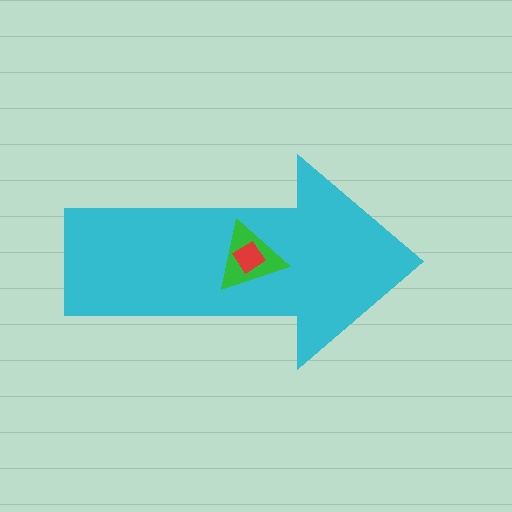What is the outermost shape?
The cyan arrow.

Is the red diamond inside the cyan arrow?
Yes.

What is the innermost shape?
The red diamond.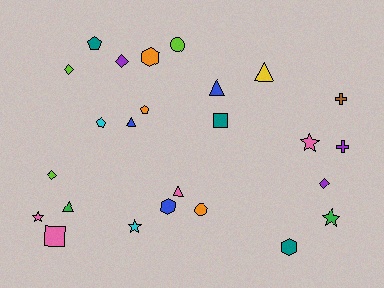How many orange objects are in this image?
There are 3 orange objects.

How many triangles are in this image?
There are 5 triangles.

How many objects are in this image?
There are 25 objects.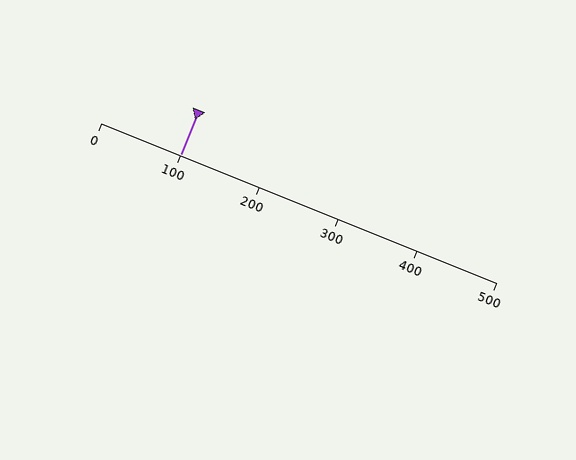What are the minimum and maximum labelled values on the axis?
The axis runs from 0 to 500.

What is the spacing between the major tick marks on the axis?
The major ticks are spaced 100 apart.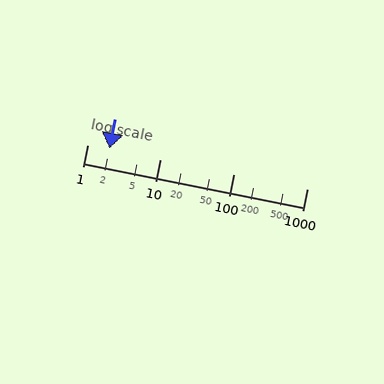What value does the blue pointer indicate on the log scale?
The pointer indicates approximately 2.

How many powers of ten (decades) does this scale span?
The scale spans 3 decades, from 1 to 1000.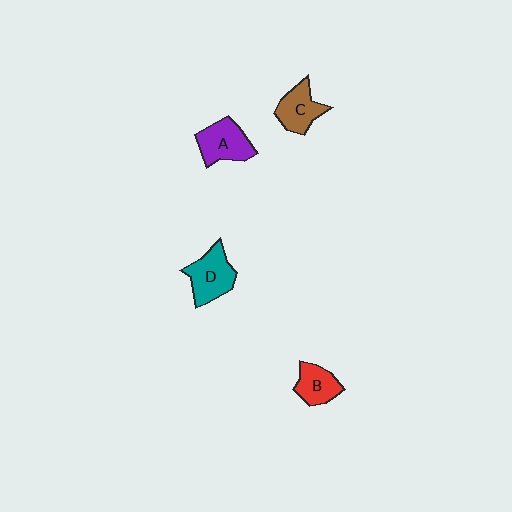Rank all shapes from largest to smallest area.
From largest to smallest: D (teal), A (purple), C (brown), B (red).